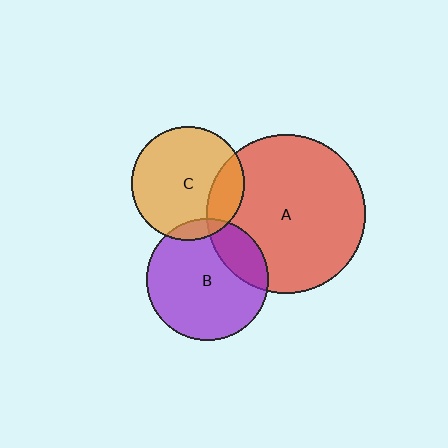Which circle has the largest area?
Circle A (red).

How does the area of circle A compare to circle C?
Approximately 1.9 times.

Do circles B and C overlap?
Yes.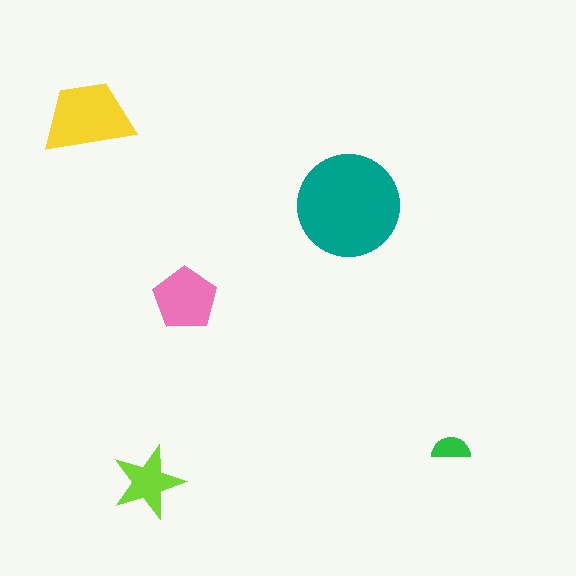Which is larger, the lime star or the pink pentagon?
The pink pentagon.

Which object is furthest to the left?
The yellow trapezoid is leftmost.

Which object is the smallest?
The green semicircle.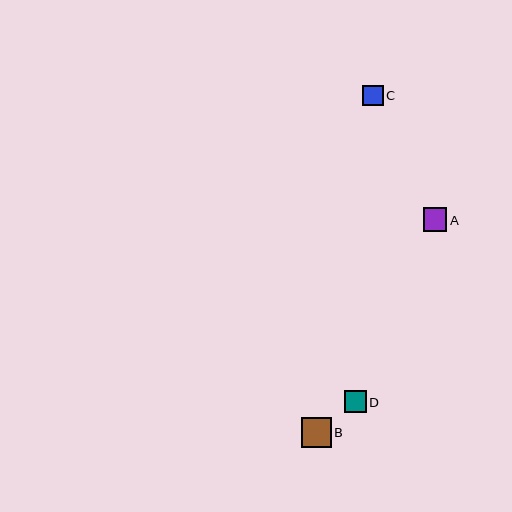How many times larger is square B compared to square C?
Square B is approximately 1.4 times the size of square C.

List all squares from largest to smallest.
From largest to smallest: B, A, D, C.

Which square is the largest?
Square B is the largest with a size of approximately 30 pixels.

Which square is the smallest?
Square C is the smallest with a size of approximately 21 pixels.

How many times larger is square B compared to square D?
Square B is approximately 1.4 times the size of square D.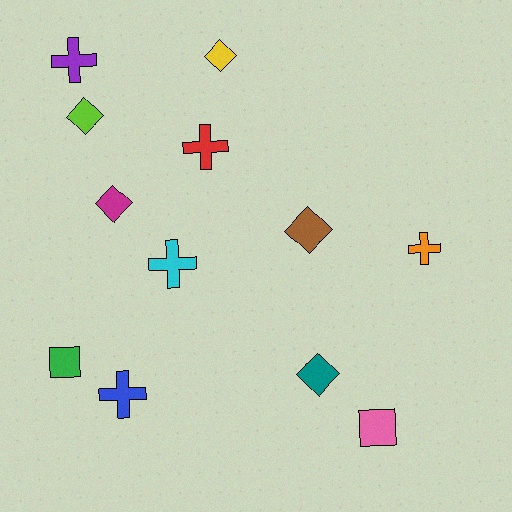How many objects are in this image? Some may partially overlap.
There are 12 objects.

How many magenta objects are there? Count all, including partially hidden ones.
There is 1 magenta object.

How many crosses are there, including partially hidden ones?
There are 5 crosses.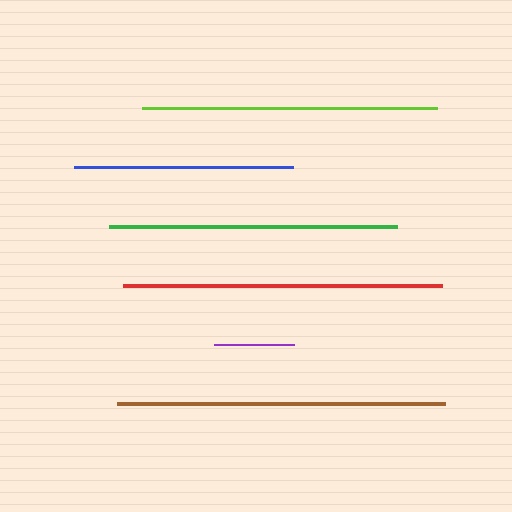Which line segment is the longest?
The brown line is the longest at approximately 329 pixels.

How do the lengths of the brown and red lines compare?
The brown and red lines are approximately the same length.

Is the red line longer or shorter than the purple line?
The red line is longer than the purple line.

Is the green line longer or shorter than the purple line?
The green line is longer than the purple line.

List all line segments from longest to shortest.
From longest to shortest: brown, red, lime, green, blue, purple.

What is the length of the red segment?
The red segment is approximately 319 pixels long.